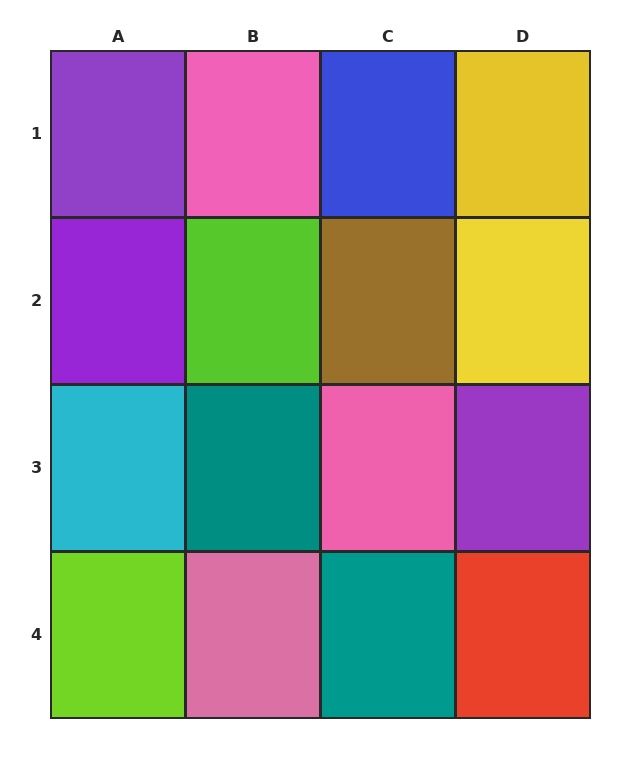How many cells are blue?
1 cell is blue.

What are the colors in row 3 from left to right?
Cyan, teal, pink, purple.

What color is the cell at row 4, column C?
Teal.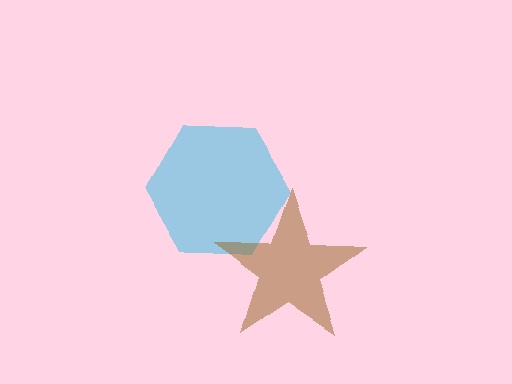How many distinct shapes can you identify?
There are 2 distinct shapes: a cyan hexagon, a brown star.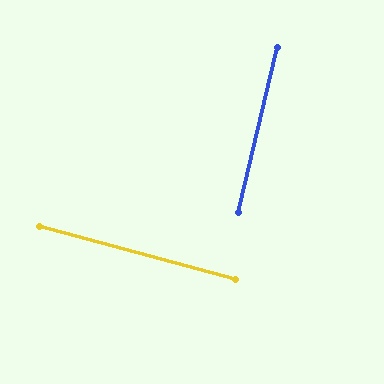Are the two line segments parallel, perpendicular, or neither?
Perpendicular — they meet at approximately 88°.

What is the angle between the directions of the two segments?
Approximately 88 degrees.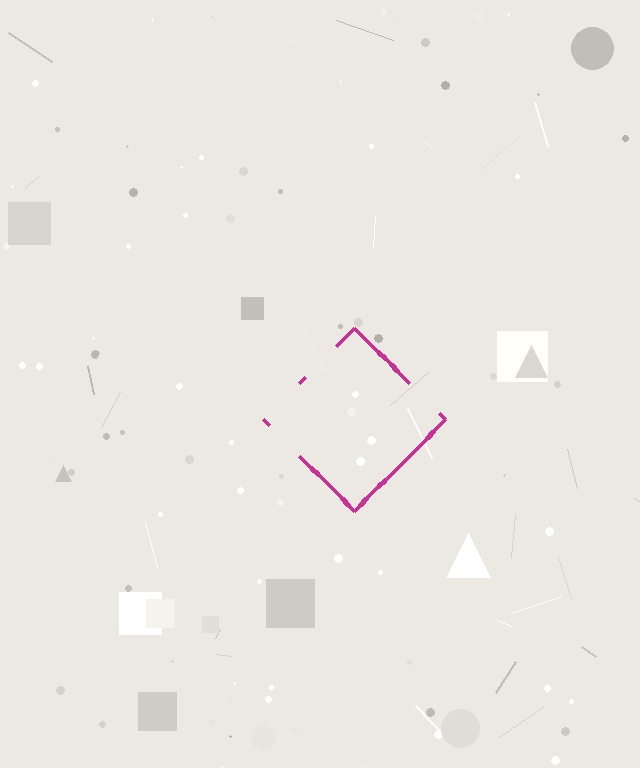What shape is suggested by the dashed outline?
The dashed outline suggests a diamond.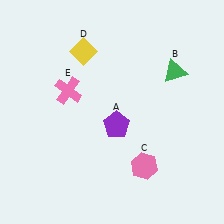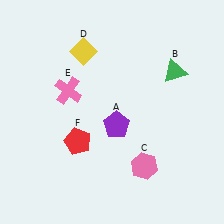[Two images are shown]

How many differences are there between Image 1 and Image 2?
There is 1 difference between the two images.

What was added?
A red pentagon (F) was added in Image 2.